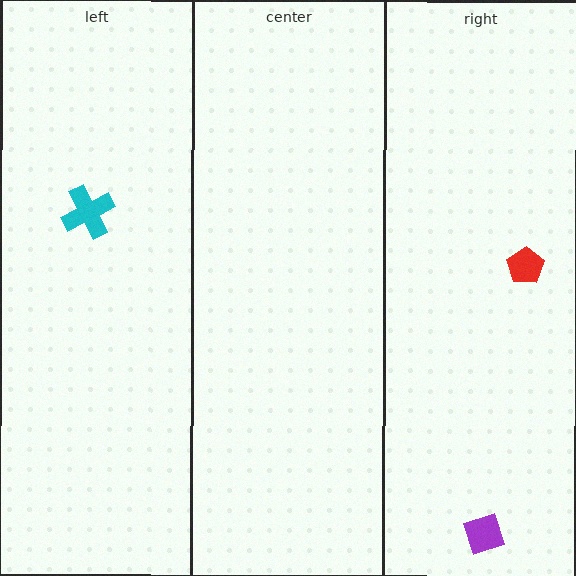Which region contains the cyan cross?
The left region.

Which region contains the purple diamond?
The right region.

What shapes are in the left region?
The cyan cross.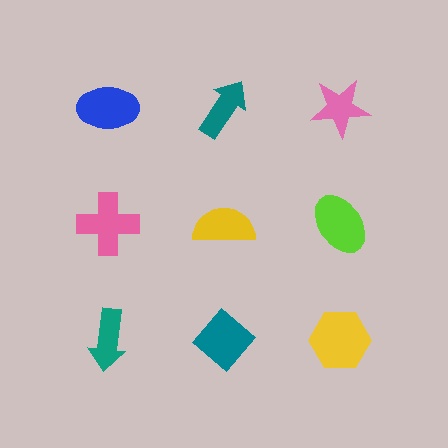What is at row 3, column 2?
A teal diamond.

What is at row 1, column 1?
A blue ellipse.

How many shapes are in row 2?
3 shapes.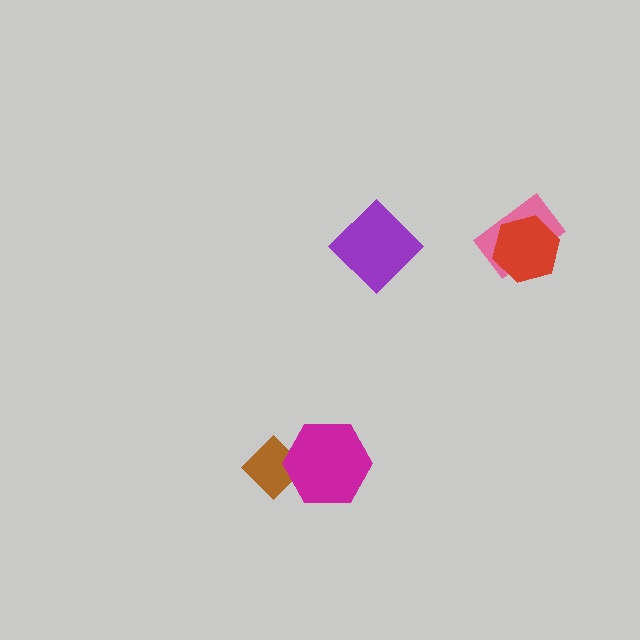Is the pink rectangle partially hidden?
Yes, it is partially covered by another shape.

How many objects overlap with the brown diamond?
1 object overlaps with the brown diamond.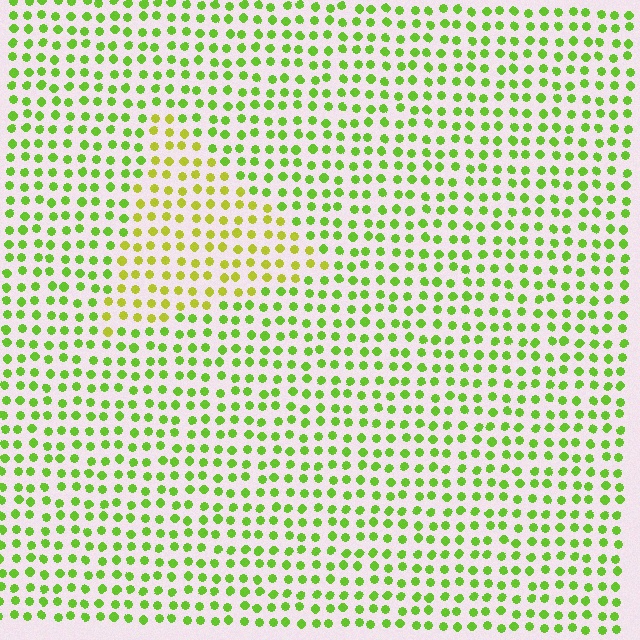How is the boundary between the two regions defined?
The boundary is defined purely by a slight shift in hue (about 31 degrees). Spacing, size, and orientation are identical on both sides.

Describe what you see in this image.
The image is filled with small lime elements in a uniform arrangement. A triangle-shaped region is visible where the elements are tinted to a slightly different hue, forming a subtle color boundary.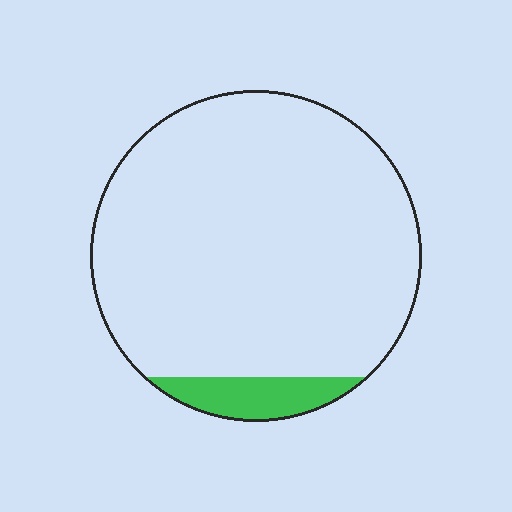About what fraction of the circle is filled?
About one tenth (1/10).